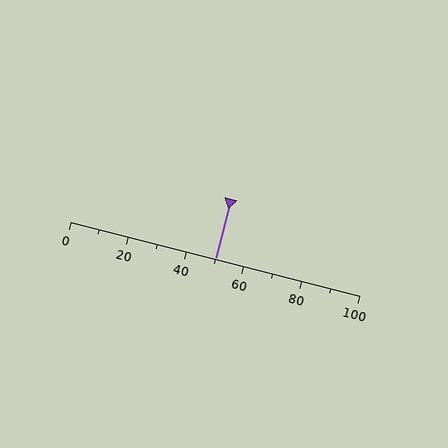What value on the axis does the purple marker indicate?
The marker indicates approximately 50.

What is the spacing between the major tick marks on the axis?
The major ticks are spaced 20 apart.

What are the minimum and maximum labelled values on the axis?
The axis runs from 0 to 100.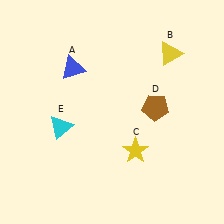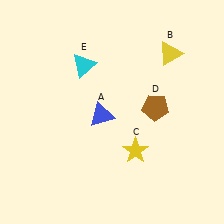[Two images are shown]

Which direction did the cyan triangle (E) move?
The cyan triangle (E) moved up.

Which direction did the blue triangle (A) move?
The blue triangle (A) moved down.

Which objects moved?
The objects that moved are: the blue triangle (A), the cyan triangle (E).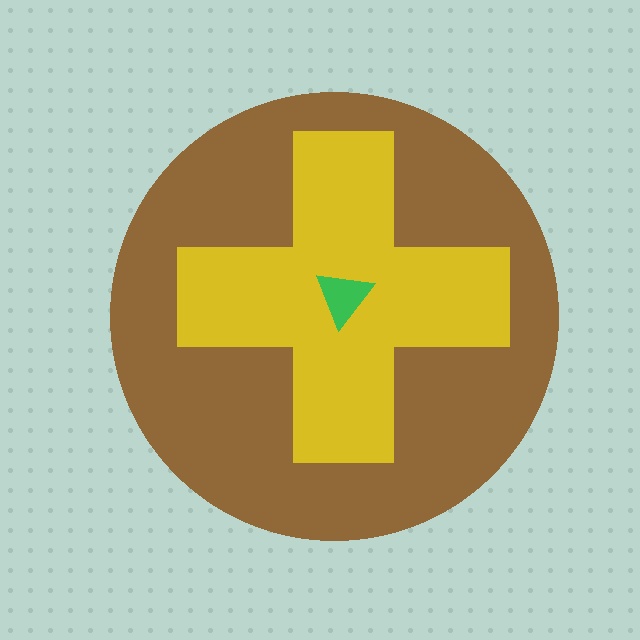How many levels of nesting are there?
3.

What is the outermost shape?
The brown circle.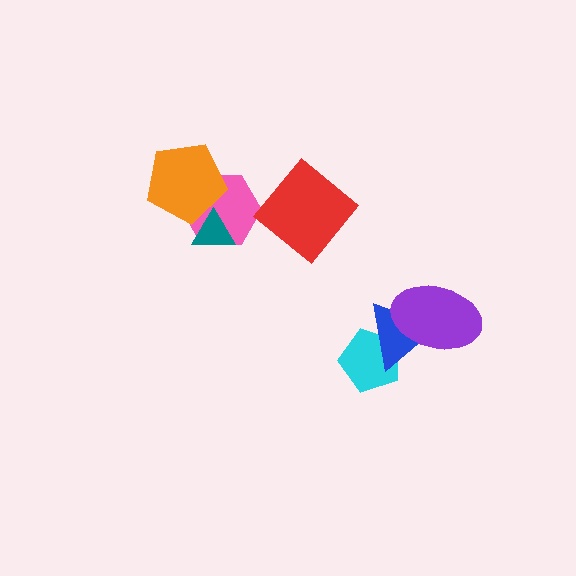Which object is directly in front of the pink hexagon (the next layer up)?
The teal triangle is directly in front of the pink hexagon.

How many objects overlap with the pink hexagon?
2 objects overlap with the pink hexagon.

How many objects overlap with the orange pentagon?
2 objects overlap with the orange pentagon.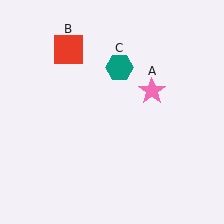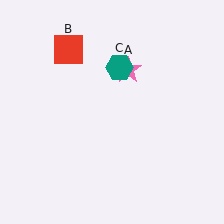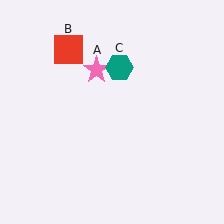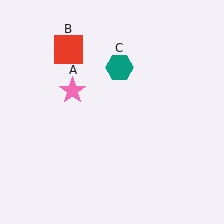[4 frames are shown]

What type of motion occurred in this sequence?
The pink star (object A) rotated counterclockwise around the center of the scene.